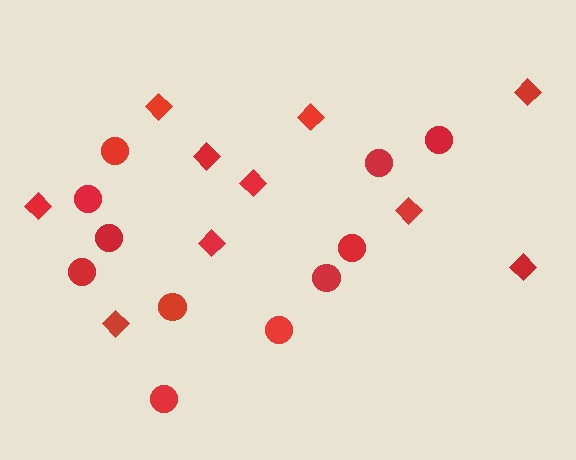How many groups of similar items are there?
There are 2 groups: one group of diamonds (10) and one group of circles (11).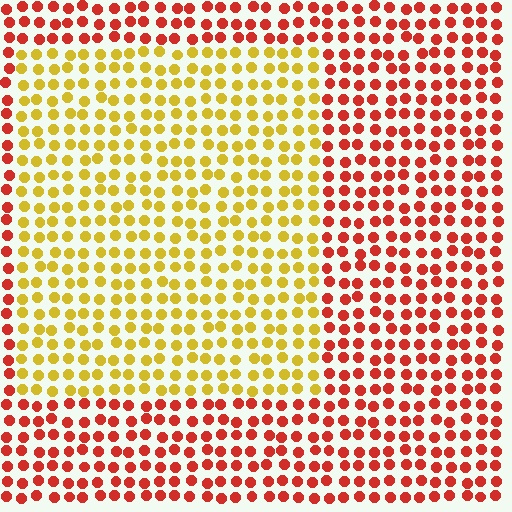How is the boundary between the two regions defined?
The boundary is defined purely by a slight shift in hue (about 50 degrees). Spacing, size, and orientation are identical on both sides.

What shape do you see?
I see a rectangle.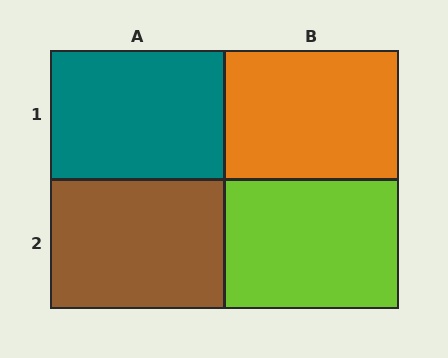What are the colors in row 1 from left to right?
Teal, orange.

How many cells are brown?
1 cell is brown.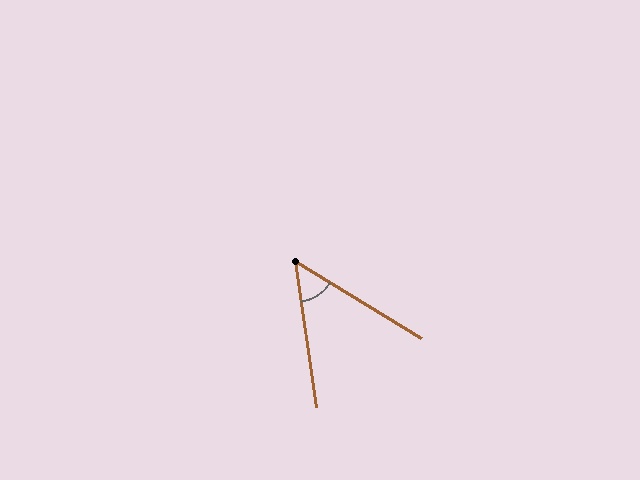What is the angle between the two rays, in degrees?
Approximately 50 degrees.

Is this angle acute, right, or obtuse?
It is acute.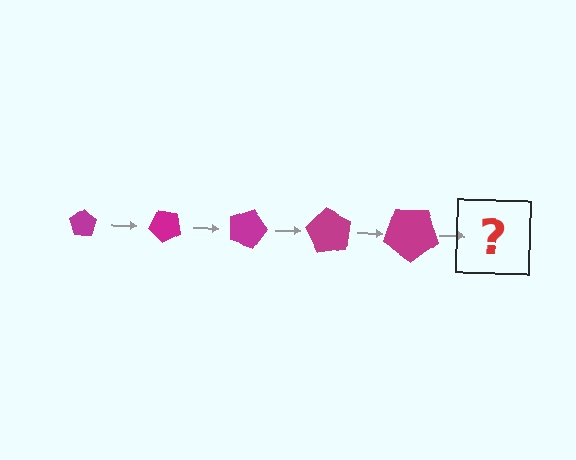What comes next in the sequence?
The next element should be a pentagon, larger than the previous one and rotated 225 degrees from the start.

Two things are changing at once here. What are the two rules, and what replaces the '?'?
The two rules are that the pentagon grows larger each step and it rotates 45 degrees each step. The '?' should be a pentagon, larger than the previous one and rotated 225 degrees from the start.